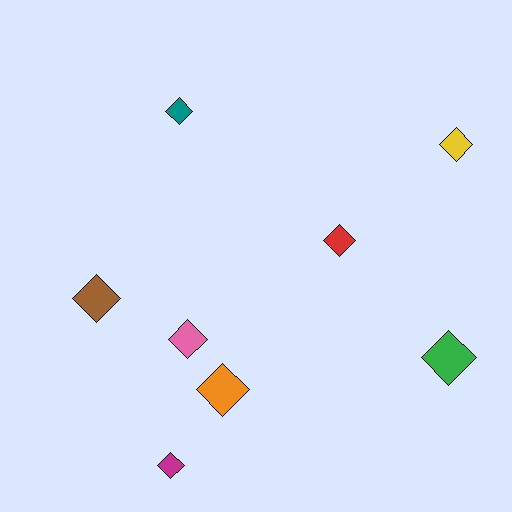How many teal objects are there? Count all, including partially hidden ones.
There is 1 teal object.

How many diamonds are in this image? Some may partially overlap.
There are 8 diamonds.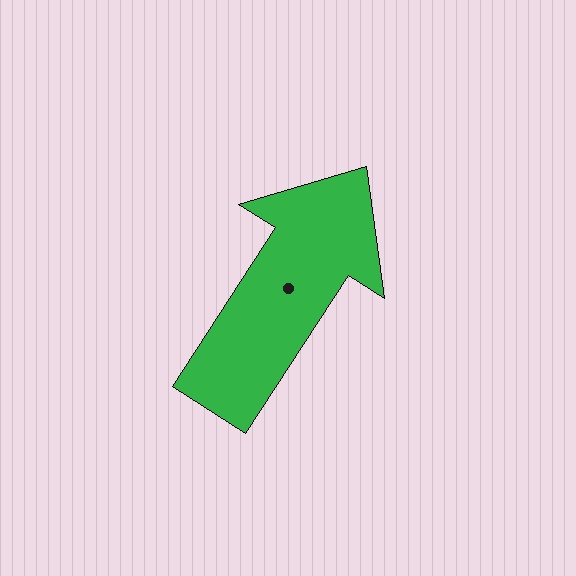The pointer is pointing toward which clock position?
Roughly 1 o'clock.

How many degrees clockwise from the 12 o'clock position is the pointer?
Approximately 33 degrees.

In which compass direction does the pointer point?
Northeast.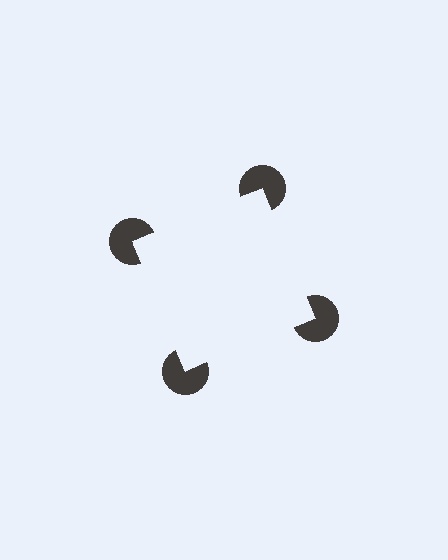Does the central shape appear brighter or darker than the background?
It typically appears slightly brighter than the background, even though no actual brightness change is drawn.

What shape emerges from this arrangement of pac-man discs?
An illusory square — its edges are inferred from the aligned wedge cuts in the pac-man discs, not physically drawn.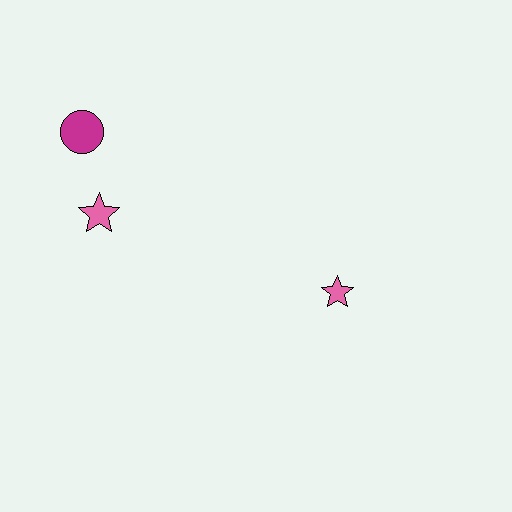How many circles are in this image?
There is 1 circle.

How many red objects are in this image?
There are no red objects.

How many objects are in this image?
There are 3 objects.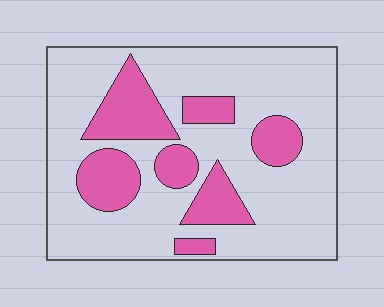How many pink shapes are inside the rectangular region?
7.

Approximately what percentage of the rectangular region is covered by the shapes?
Approximately 25%.